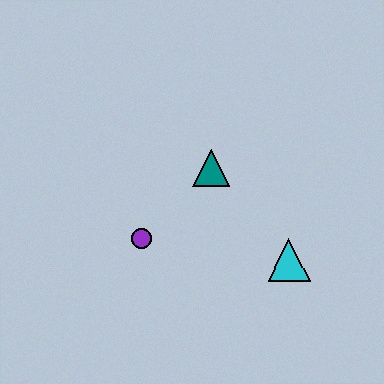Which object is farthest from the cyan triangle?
The purple circle is farthest from the cyan triangle.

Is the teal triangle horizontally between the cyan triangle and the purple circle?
Yes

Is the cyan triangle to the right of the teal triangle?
Yes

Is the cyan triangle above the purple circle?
No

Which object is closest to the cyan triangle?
The teal triangle is closest to the cyan triangle.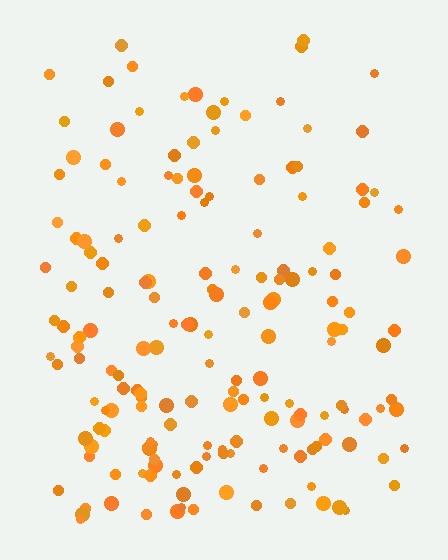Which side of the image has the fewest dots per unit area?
The top.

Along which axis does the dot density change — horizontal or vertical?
Vertical.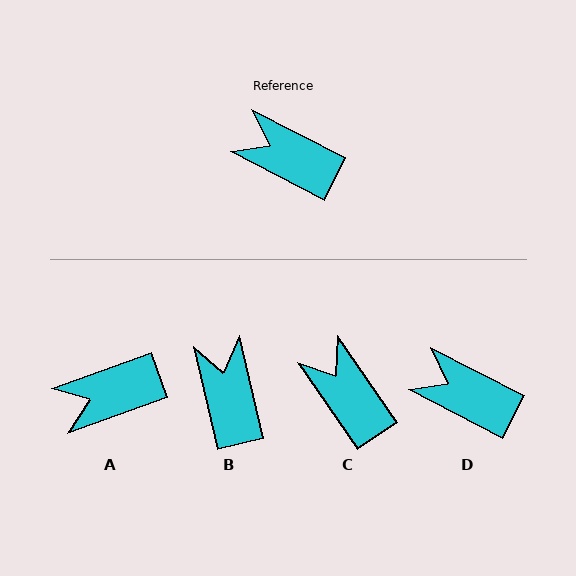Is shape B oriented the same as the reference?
No, it is off by about 49 degrees.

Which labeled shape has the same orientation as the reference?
D.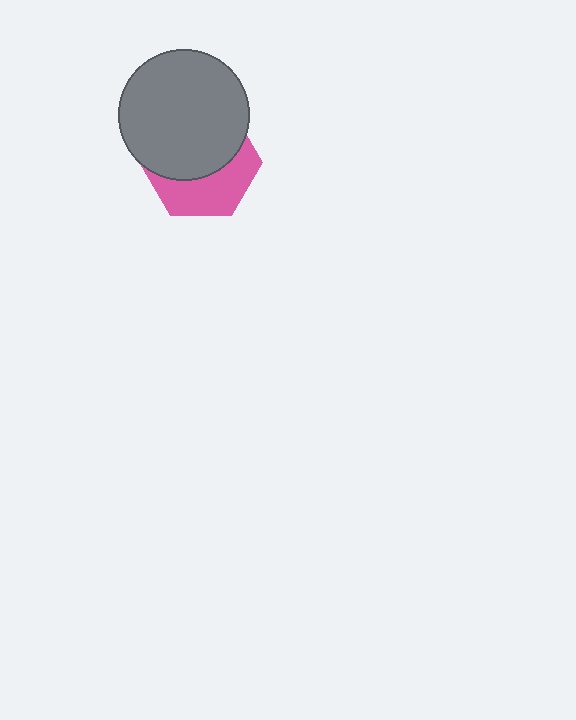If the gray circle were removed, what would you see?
You would see the complete pink hexagon.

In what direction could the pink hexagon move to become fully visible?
The pink hexagon could move down. That would shift it out from behind the gray circle entirely.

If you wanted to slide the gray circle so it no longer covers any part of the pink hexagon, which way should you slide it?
Slide it up — that is the most direct way to separate the two shapes.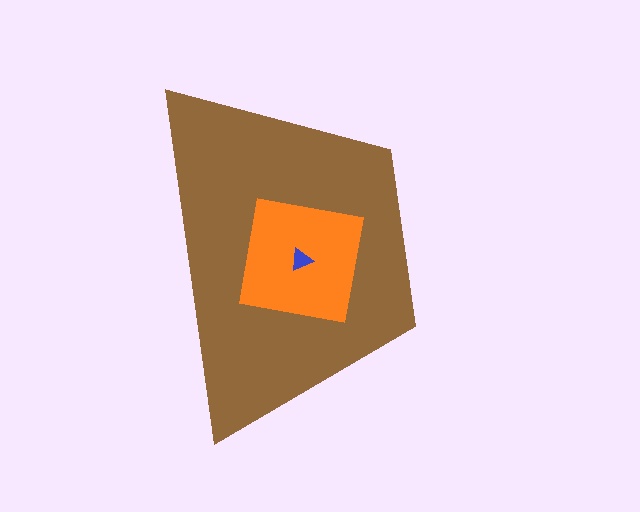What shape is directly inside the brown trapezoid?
The orange square.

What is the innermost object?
The blue triangle.